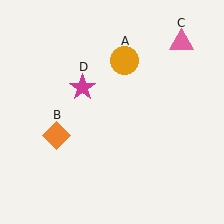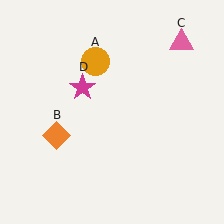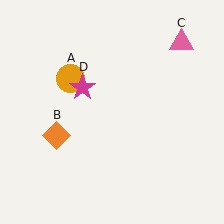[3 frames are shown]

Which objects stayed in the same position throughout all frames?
Orange diamond (object B) and pink triangle (object C) and magenta star (object D) remained stationary.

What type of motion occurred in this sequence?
The orange circle (object A) rotated counterclockwise around the center of the scene.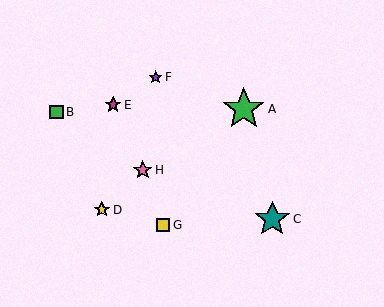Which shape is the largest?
The green star (labeled A) is the largest.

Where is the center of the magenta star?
The center of the magenta star is at (113, 105).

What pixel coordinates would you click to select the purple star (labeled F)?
Click at (156, 77) to select the purple star F.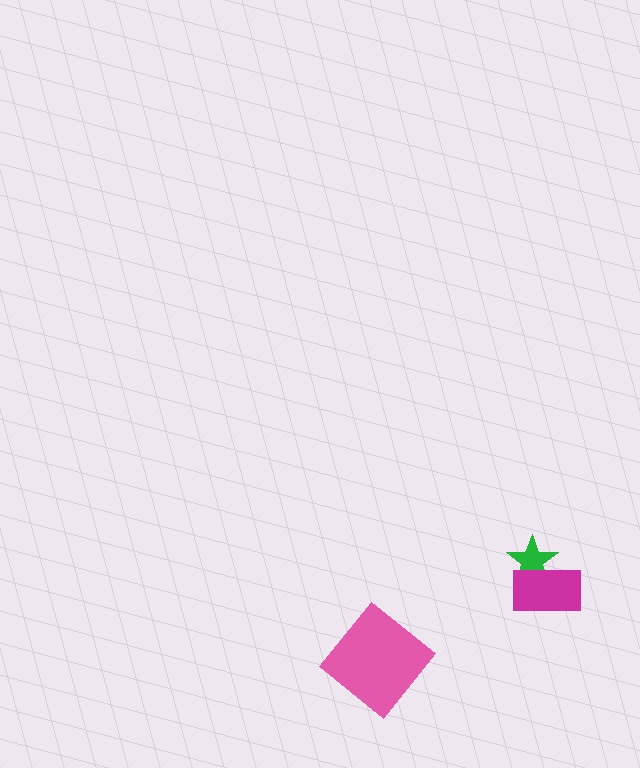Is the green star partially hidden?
Yes, it is partially covered by another shape.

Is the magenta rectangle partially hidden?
No, no other shape covers it.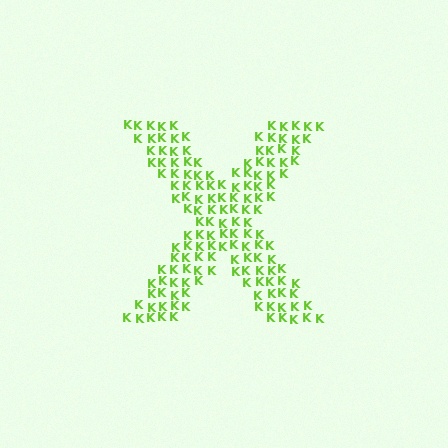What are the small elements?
The small elements are letter K's.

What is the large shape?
The large shape is the letter X.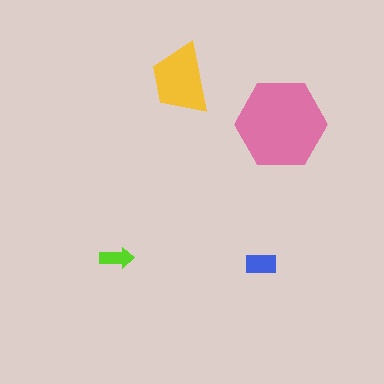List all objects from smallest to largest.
The lime arrow, the blue rectangle, the yellow trapezoid, the pink hexagon.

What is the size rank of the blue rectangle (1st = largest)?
3rd.